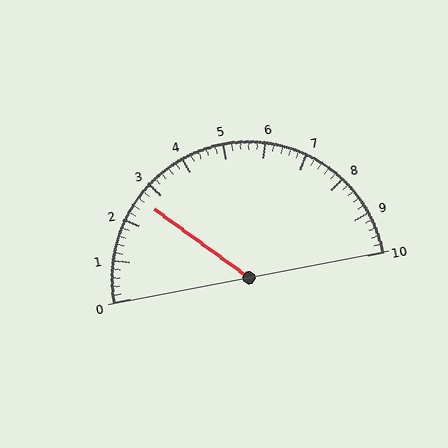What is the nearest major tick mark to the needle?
The nearest major tick mark is 3.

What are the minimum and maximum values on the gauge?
The gauge ranges from 0 to 10.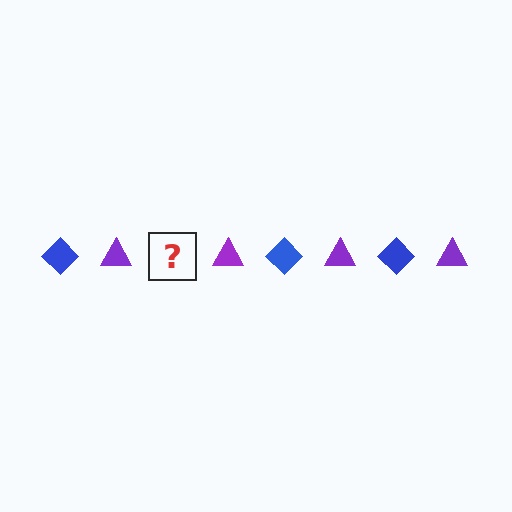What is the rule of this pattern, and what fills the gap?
The rule is that the pattern alternates between blue diamond and purple triangle. The gap should be filled with a blue diamond.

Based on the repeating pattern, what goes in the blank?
The blank should be a blue diamond.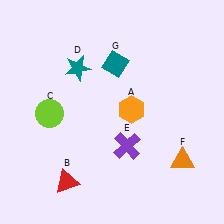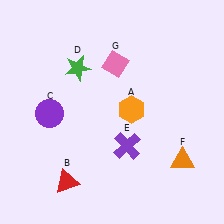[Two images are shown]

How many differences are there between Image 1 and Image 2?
There are 3 differences between the two images.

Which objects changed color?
C changed from lime to purple. D changed from teal to green. G changed from teal to pink.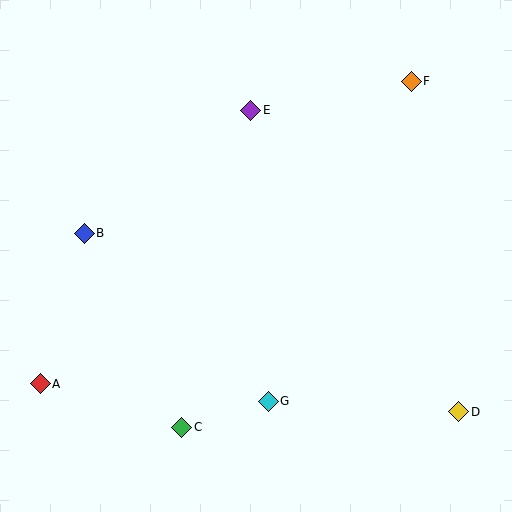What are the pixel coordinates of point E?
Point E is at (251, 110).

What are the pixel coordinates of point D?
Point D is at (459, 412).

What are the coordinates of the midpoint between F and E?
The midpoint between F and E is at (331, 96).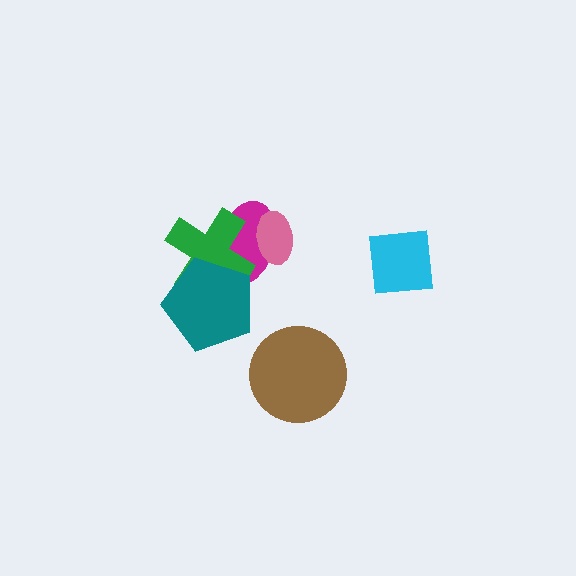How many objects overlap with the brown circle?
0 objects overlap with the brown circle.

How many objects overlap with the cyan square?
0 objects overlap with the cyan square.